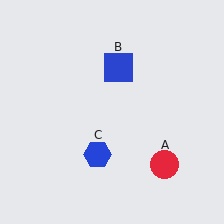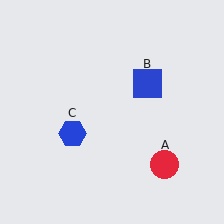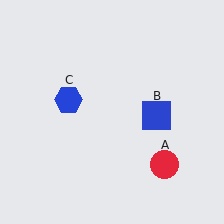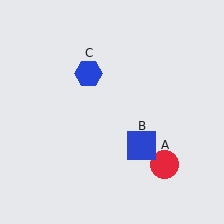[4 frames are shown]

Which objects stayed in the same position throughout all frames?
Red circle (object A) remained stationary.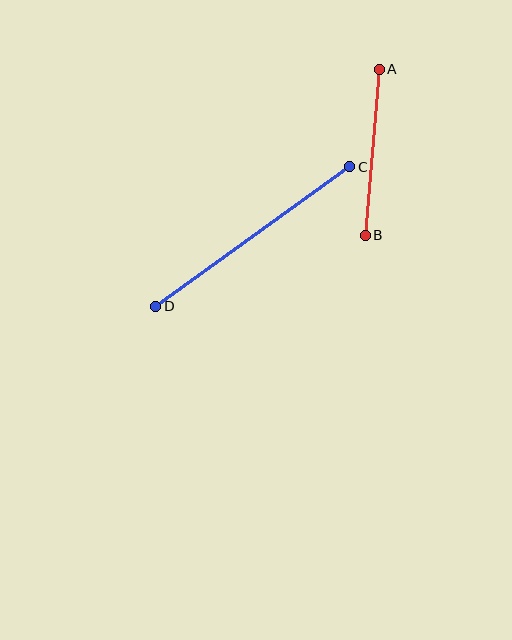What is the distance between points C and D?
The distance is approximately 239 pixels.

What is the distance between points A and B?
The distance is approximately 167 pixels.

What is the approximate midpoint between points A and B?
The midpoint is at approximately (372, 152) pixels.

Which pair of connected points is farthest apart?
Points C and D are farthest apart.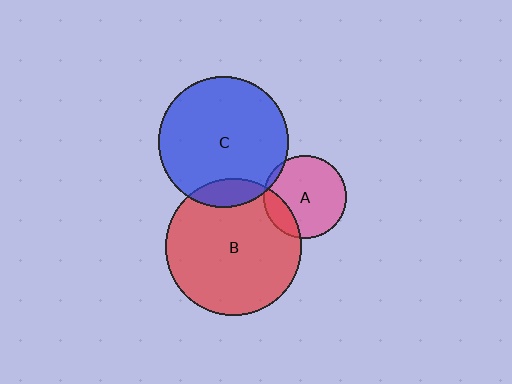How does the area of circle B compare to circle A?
Approximately 2.7 times.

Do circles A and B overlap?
Yes.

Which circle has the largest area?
Circle B (red).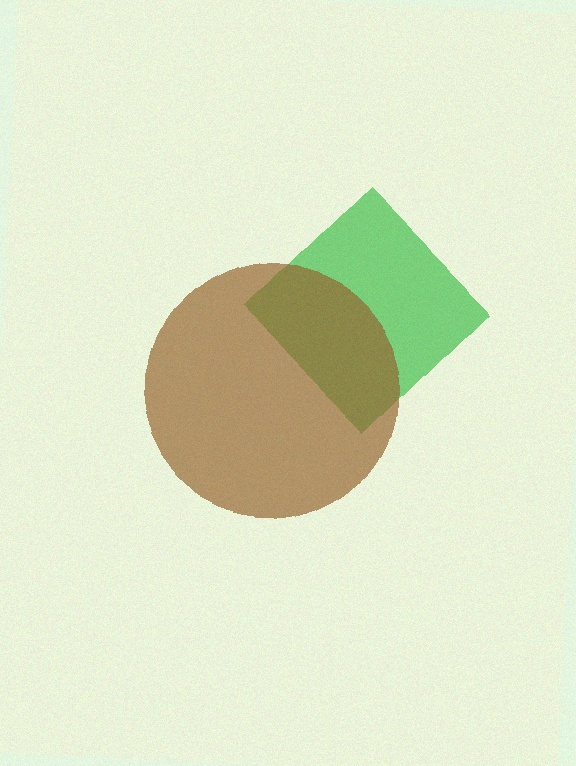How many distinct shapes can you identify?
There are 2 distinct shapes: a green diamond, a brown circle.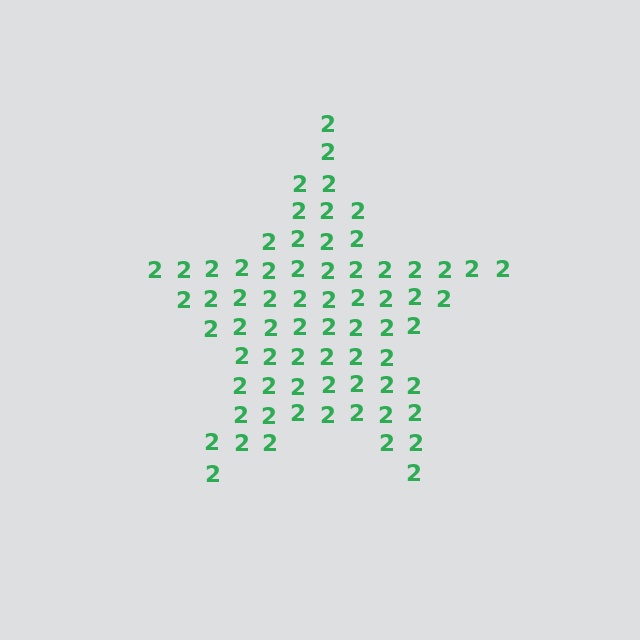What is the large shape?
The large shape is a star.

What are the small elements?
The small elements are digit 2's.